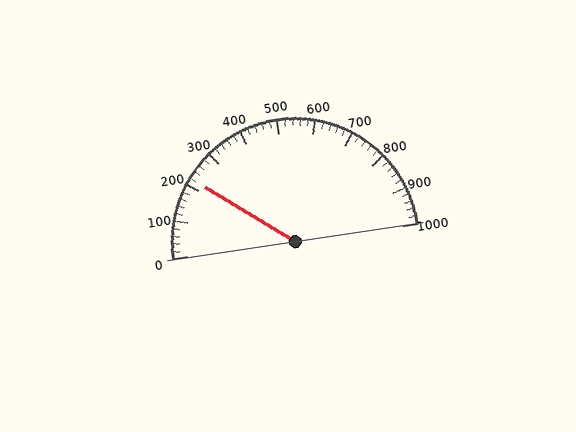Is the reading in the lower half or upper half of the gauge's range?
The reading is in the lower half of the range (0 to 1000).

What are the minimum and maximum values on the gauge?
The gauge ranges from 0 to 1000.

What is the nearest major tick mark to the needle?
The nearest major tick mark is 200.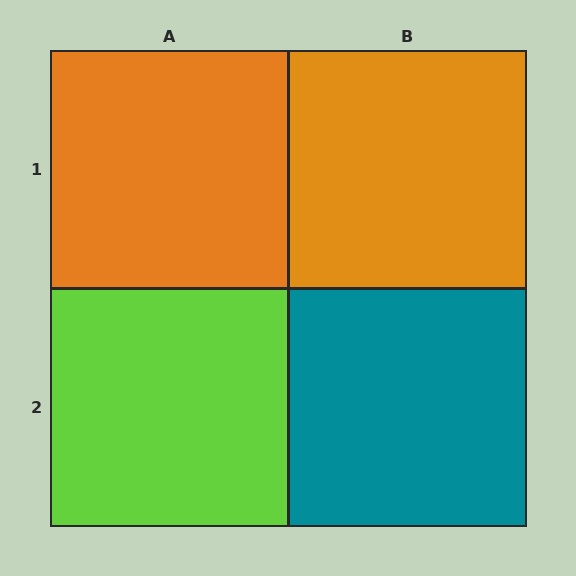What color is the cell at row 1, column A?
Orange.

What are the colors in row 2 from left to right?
Lime, teal.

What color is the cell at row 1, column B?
Orange.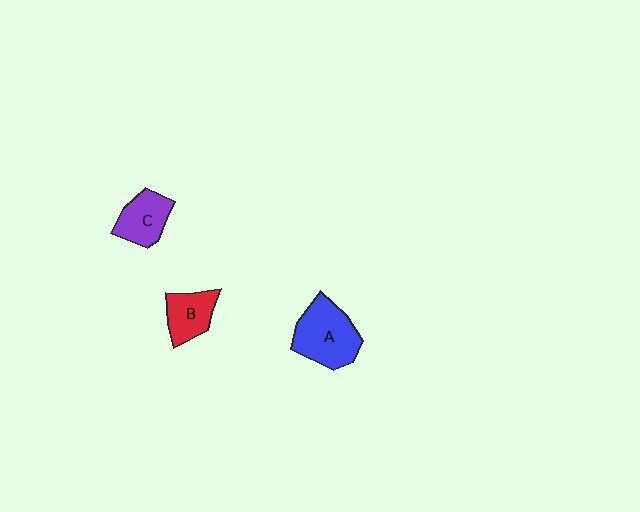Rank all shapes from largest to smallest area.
From largest to smallest: A (blue), C (purple), B (red).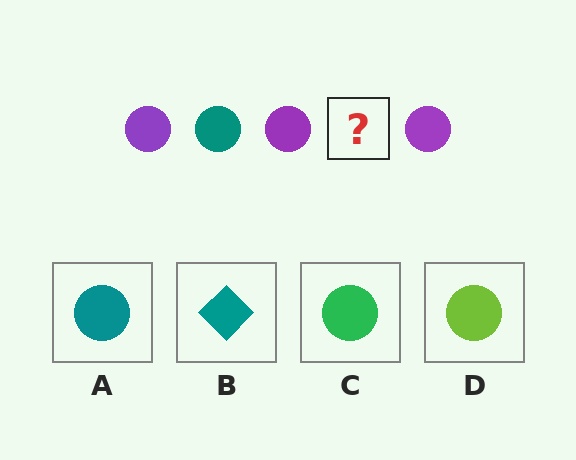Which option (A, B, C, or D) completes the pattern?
A.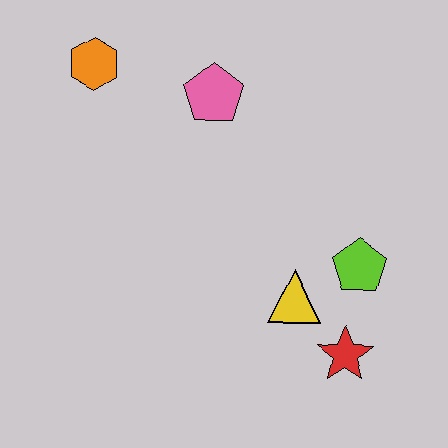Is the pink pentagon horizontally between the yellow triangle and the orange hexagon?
Yes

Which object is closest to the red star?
The yellow triangle is closest to the red star.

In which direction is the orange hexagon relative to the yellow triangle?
The orange hexagon is above the yellow triangle.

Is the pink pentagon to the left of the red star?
Yes